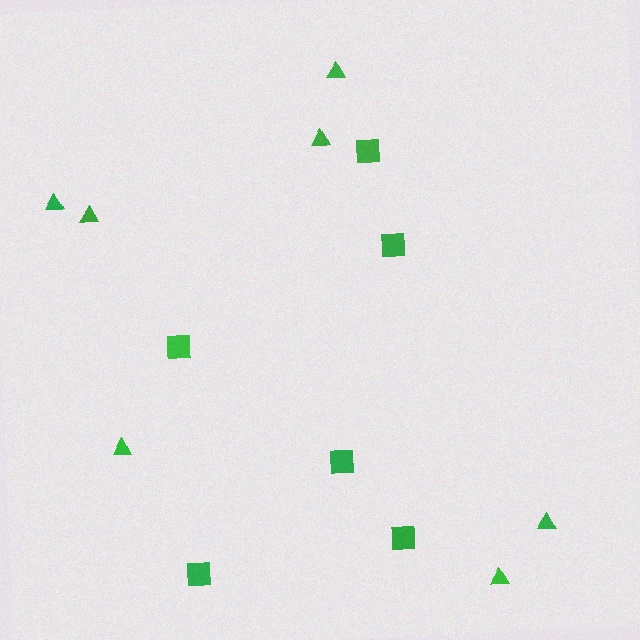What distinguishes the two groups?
There are 2 groups: one group of squares (6) and one group of triangles (7).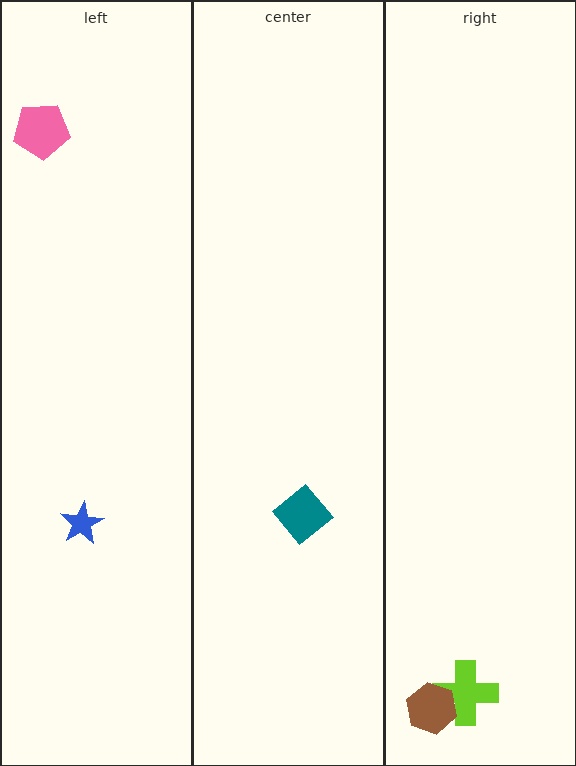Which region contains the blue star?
The left region.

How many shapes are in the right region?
2.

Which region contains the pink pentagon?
The left region.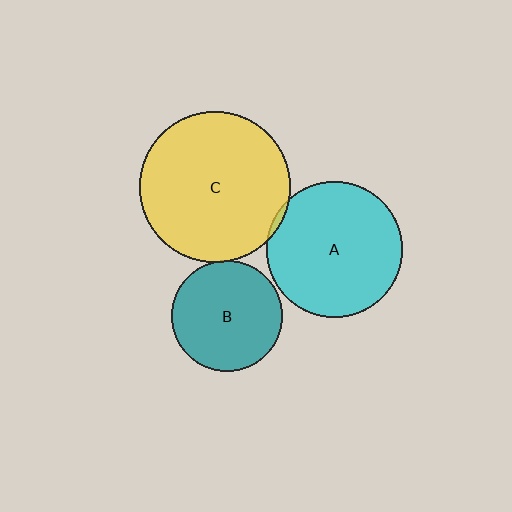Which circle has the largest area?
Circle C (yellow).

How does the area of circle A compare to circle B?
Approximately 1.5 times.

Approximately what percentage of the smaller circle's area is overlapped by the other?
Approximately 5%.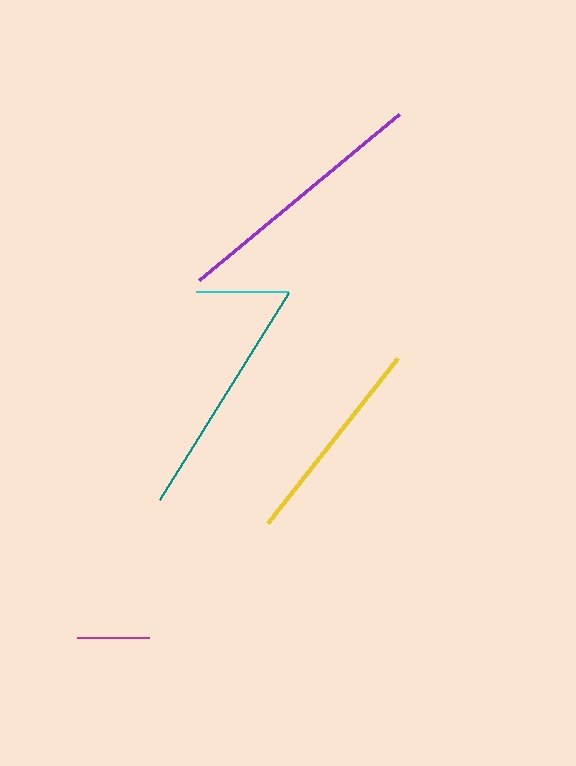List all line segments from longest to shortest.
From longest to shortest: purple, teal, yellow, cyan, magenta.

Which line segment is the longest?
The purple line is the longest at approximately 260 pixels.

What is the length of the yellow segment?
The yellow segment is approximately 211 pixels long.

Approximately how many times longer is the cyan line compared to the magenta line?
The cyan line is approximately 1.3 times the length of the magenta line.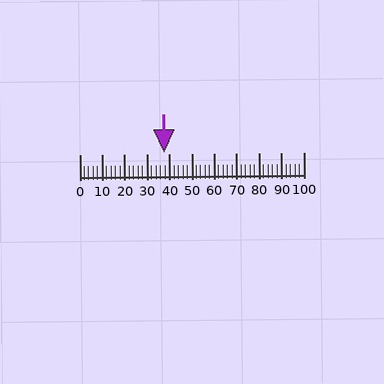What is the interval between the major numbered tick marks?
The major tick marks are spaced 10 units apart.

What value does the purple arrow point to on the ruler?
The purple arrow points to approximately 38.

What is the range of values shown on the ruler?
The ruler shows values from 0 to 100.